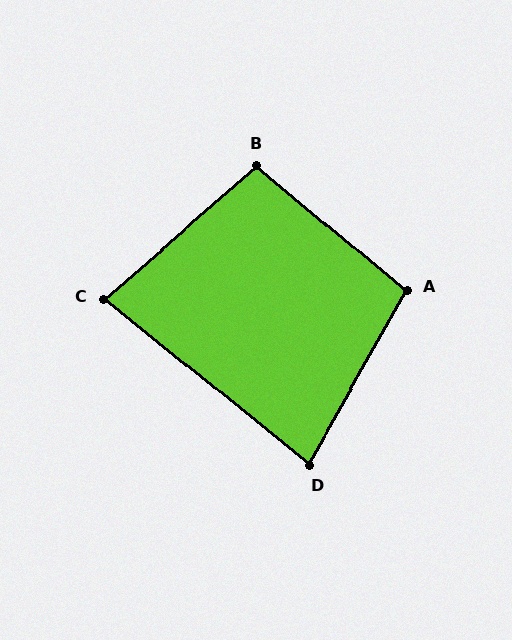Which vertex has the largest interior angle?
A, at approximately 100 degrees.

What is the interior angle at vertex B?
Approximately 99 degrees (obtuse).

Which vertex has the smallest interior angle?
C, at approximately 80 degrees.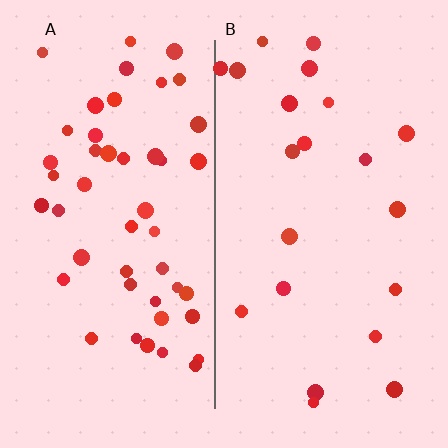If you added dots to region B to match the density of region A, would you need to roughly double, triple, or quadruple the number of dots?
Approximately double.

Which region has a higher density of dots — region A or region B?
A (the left).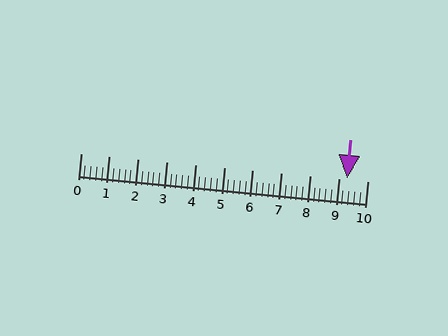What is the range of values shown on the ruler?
The ruler shows values from 0 to 10.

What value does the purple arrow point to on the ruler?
The purple arrow points to approximately 9.3.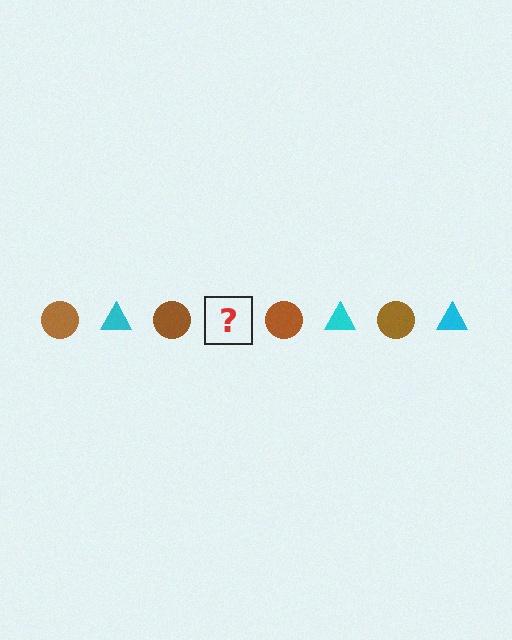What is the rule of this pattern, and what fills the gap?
The rule is that the pattern alternates between brown circle and cyan triangle. The gap should be filled with a cyan triangle.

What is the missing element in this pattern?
The missing element is a cyan triangle.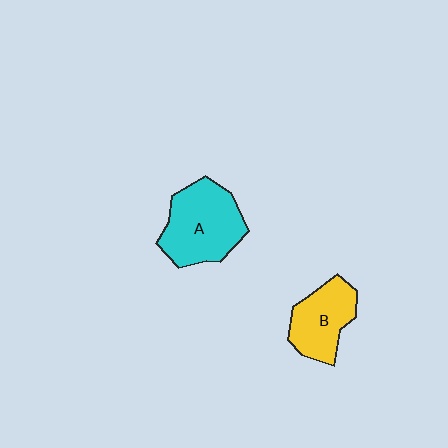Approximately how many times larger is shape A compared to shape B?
Approximately 1.4 times.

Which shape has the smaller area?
Shape B (yellow).